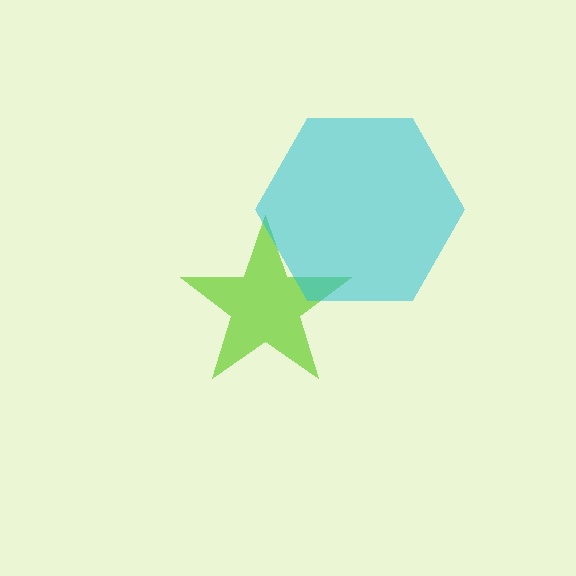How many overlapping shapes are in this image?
There are 2 overlapping shapes in the image.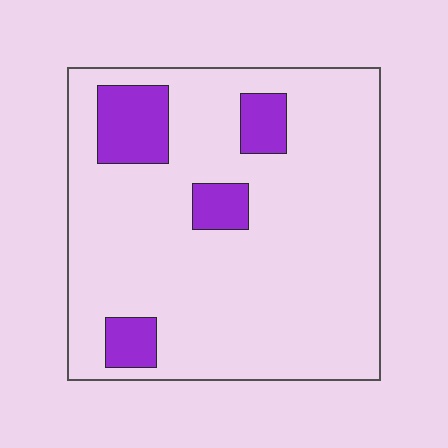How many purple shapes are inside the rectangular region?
4.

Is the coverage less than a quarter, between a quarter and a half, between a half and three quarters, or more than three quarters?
Less than a quarter.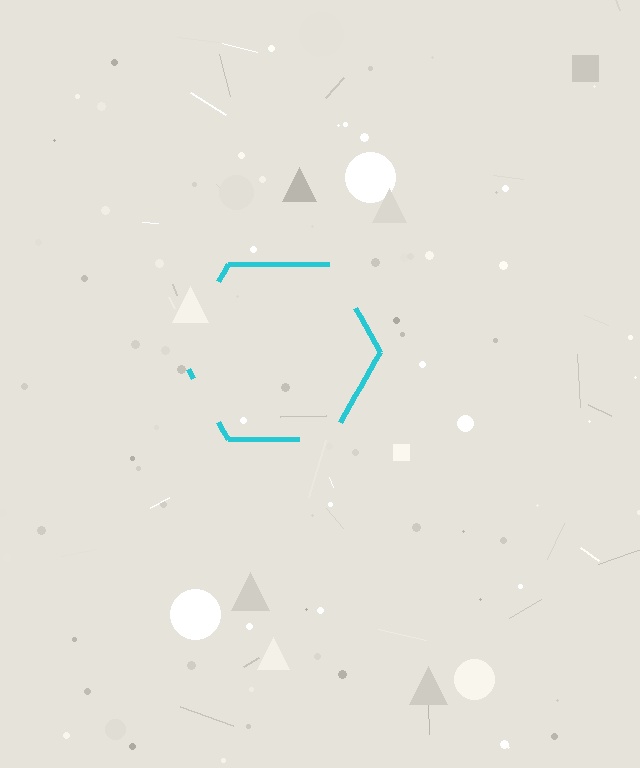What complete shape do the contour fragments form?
The contour fragments form a hexagon.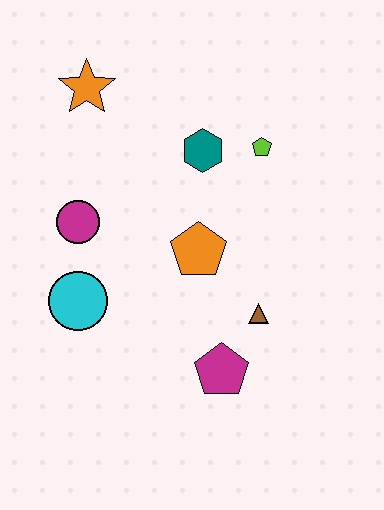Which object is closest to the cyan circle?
The magenta circle is closest to the cyan circle.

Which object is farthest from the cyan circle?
The lime pentagon is farthest from the cyan circle.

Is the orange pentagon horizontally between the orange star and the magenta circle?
No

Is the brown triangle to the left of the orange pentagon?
No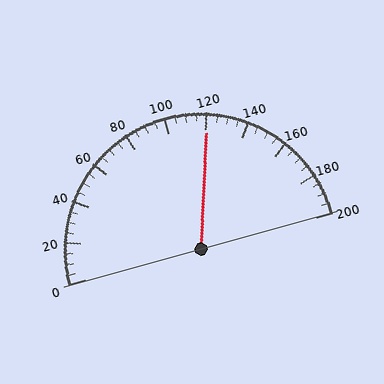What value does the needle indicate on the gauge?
The needle indicates approximately 120.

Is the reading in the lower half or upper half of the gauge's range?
The reading is in the upper half of the range (0 to 200).